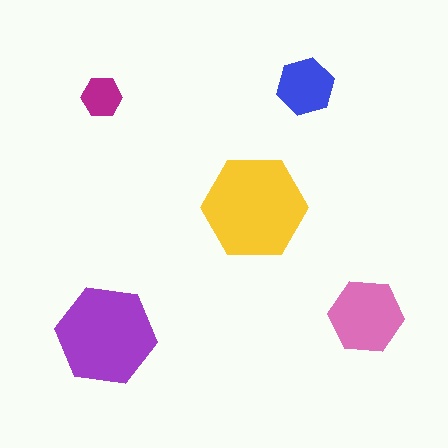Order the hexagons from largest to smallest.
the yellow one, the purple one, the pink one, the blue one, the magenta one.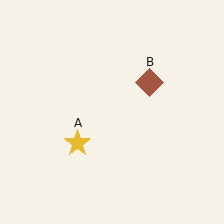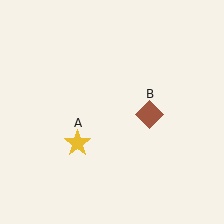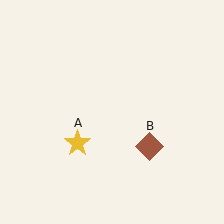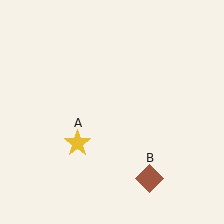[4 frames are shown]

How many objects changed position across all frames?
1 object changed position: brown diamond (object B).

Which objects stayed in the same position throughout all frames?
Yellow star (object A) remained stationary.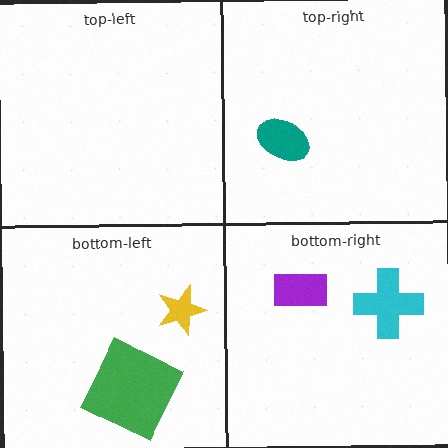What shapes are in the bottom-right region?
The cyan cross, the purple rectangle.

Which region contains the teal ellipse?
The top-right region.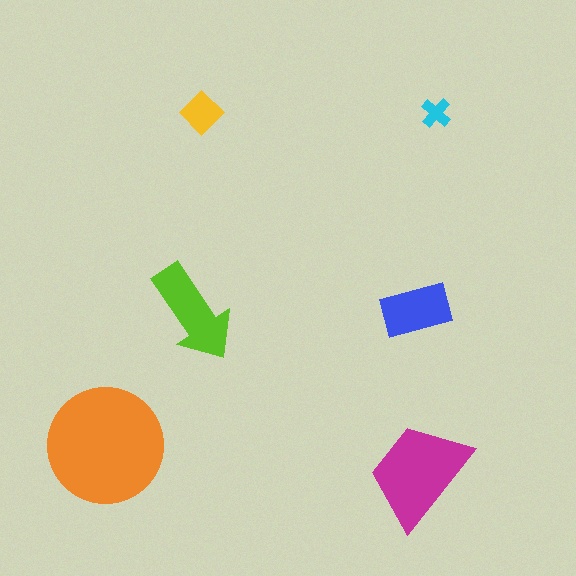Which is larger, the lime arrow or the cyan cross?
The lime arrow.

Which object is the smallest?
The cyan cross.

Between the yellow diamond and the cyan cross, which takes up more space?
The yellow diamond.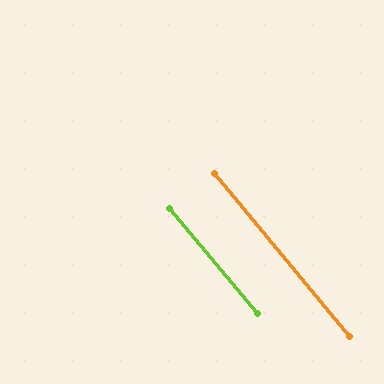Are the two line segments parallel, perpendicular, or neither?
Parallel — their directions differ by only 0.3°.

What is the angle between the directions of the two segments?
Approximately 0 degrees.